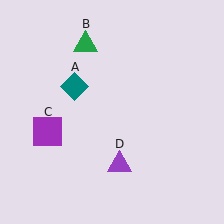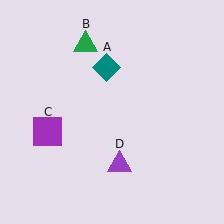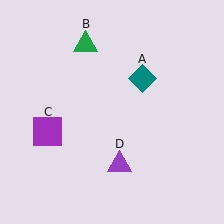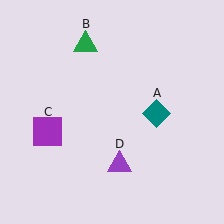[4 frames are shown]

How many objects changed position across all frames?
1 object changed position: teal diamond (object A).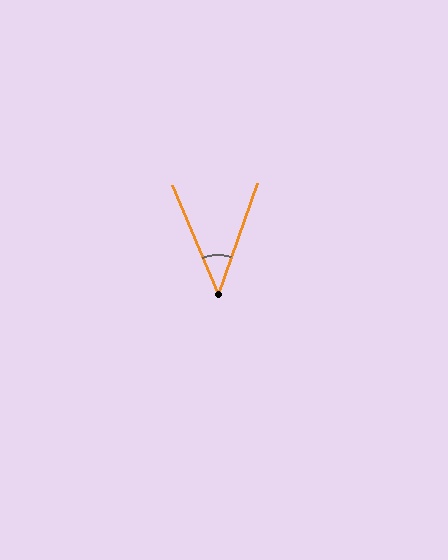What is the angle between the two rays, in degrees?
Approximately 42 degrees.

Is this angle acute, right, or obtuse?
It is acute.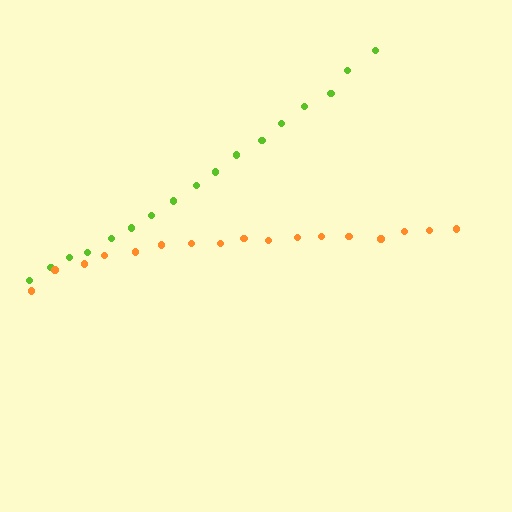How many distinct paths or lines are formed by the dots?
There are 2 distinct paths.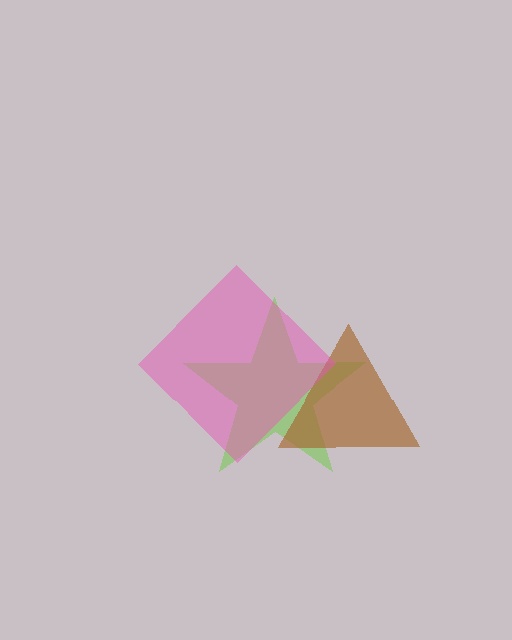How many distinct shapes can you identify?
There are 3 distinct shapes: a lime star, a brown triangle, a pink diamond.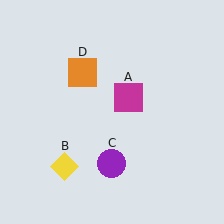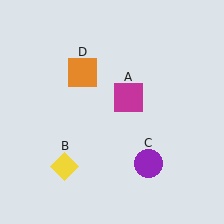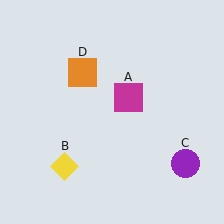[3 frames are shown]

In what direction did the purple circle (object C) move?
The purple circle (object C) moved right.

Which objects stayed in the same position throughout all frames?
Magenta square (object A) and yellow diamond (object B) and orange square (object D) remained stationary.